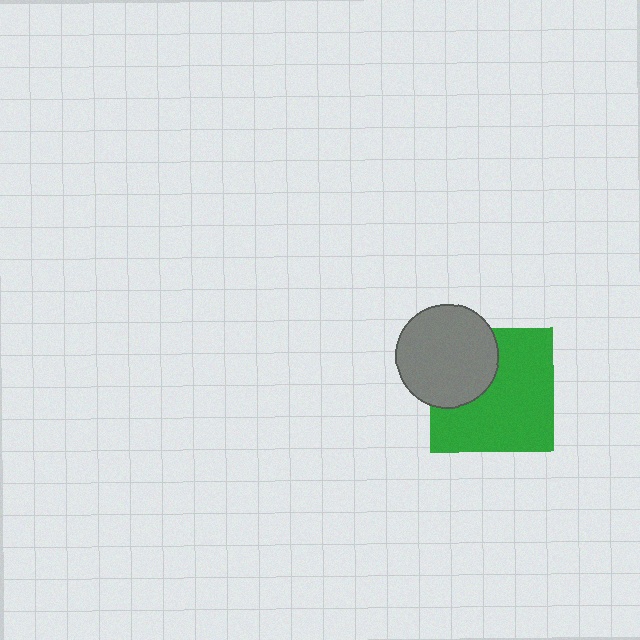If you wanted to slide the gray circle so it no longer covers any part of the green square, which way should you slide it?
Slide it toward the upper-left — that is the most direct way to separate the two shapes.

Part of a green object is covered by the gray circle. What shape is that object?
It is a square.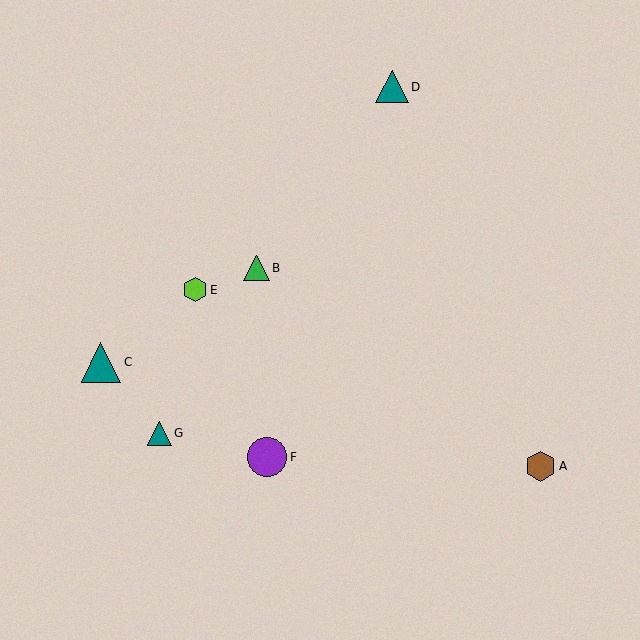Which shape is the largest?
The teal triangle (labeled C) is the largest.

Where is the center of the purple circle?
The center of the purple circle is at (267, 457).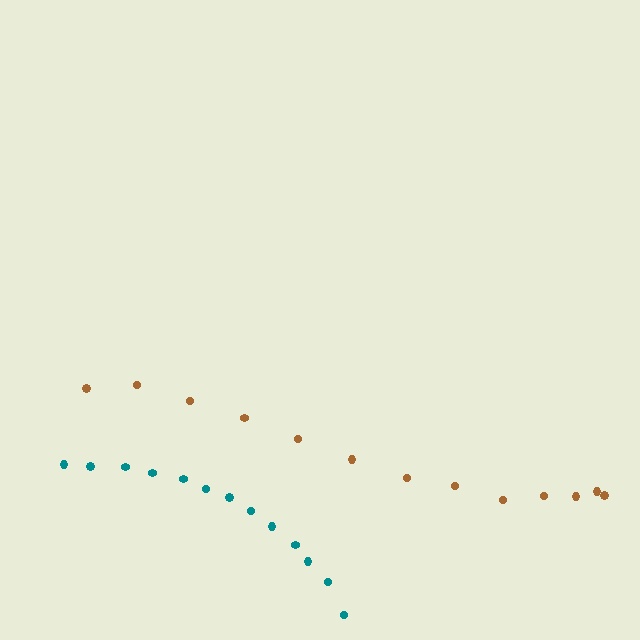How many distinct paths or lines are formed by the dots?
There are 2 distinct paths.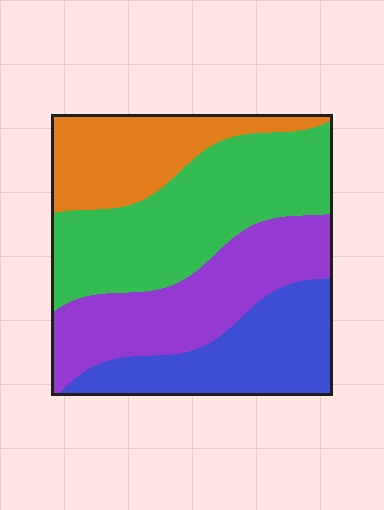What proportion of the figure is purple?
Purple takes up between a quarter and a half of the figure.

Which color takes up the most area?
Green, at roughly 35%.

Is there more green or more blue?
Green.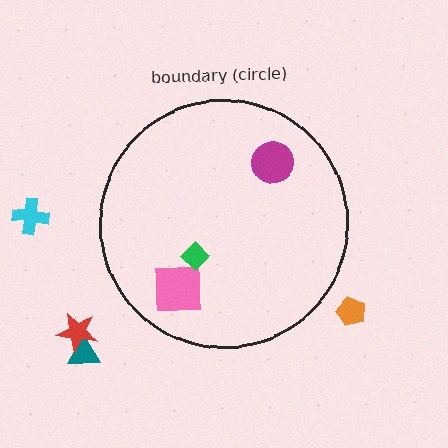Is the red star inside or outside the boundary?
Outside.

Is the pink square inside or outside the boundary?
Inside.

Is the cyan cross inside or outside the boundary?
Outside.